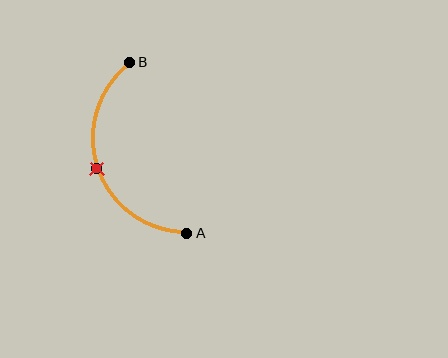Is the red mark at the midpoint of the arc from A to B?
Yes. The red mark lies on the arc at equal arc-length from both A and B — it is the arc midpoint.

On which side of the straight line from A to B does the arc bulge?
The arc bulges to the left of the straight line connecting A and B.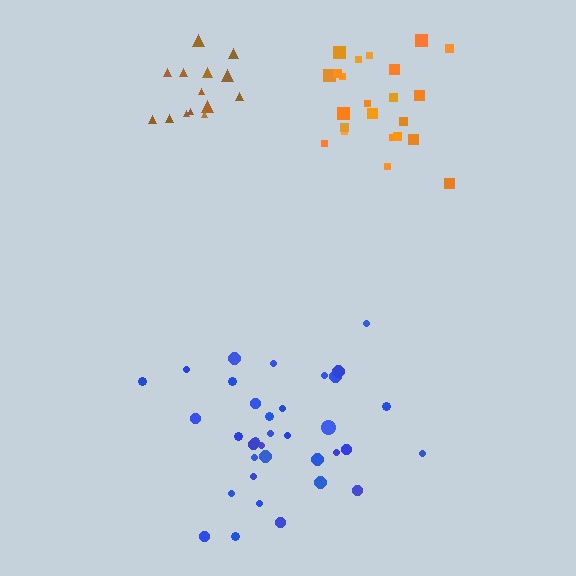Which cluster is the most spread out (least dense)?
Blue.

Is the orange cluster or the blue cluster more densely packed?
Orange.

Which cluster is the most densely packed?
Brown.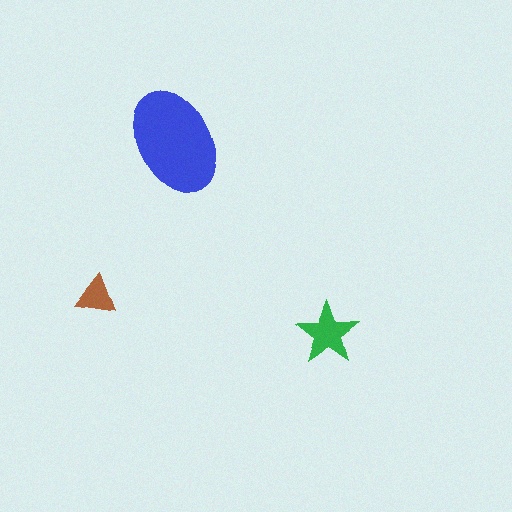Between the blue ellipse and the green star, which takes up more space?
The blue ellipse.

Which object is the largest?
The blue ellipse.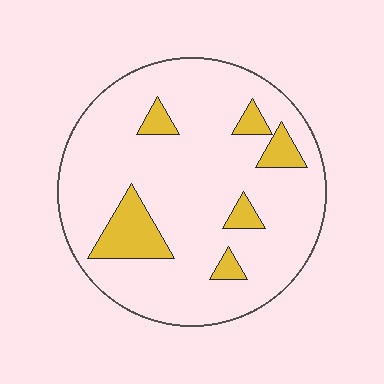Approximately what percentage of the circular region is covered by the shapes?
Approximately 15%.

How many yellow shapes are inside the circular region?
6.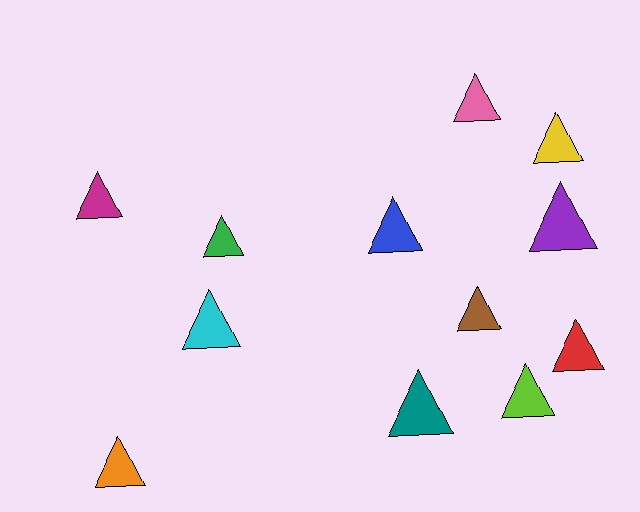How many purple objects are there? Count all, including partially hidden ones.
There is 1 purple object.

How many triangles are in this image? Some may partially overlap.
There are 12 triangles.